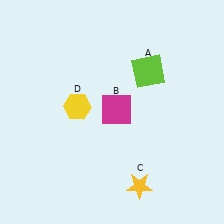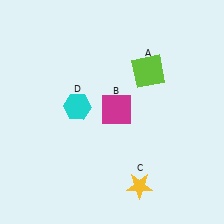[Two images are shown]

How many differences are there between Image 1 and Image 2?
There is 1 difference between the two images.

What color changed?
The hexagon (D) changed from yellow in Image 1 to cyan in Image 2.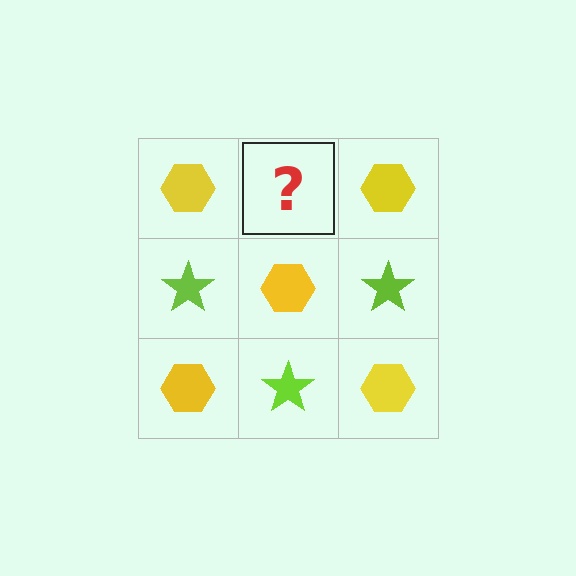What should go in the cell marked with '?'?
The missing cell should contain a lime star.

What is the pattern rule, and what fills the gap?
The rule is that it alternates yellow hexagon and lime star in a checkerboard pattern. The gap should be filled with a lime star.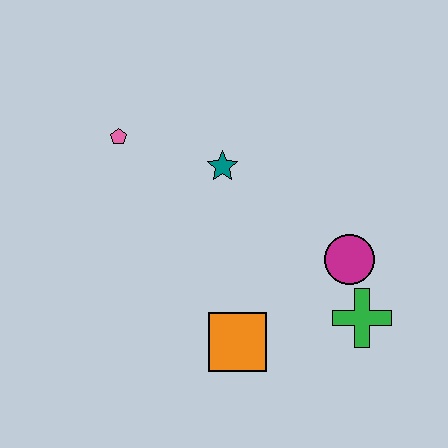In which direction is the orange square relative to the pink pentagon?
The orange square is below the pink pentagon.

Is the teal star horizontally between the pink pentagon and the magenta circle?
Yes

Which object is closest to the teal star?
The pink pentagon is closest to the teal star.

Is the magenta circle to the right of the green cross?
No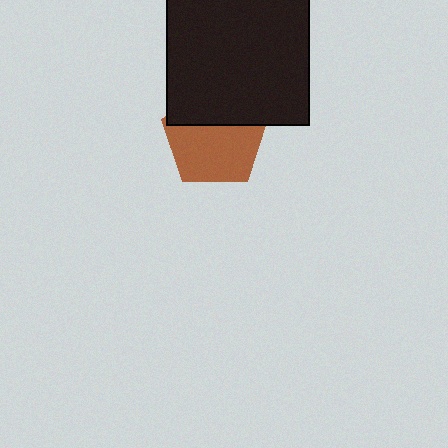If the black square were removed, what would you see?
You would see the complete brown pentagon.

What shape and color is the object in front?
The object in front is a black square.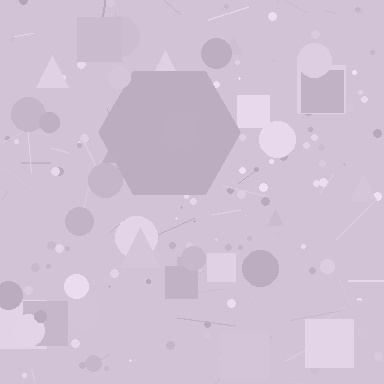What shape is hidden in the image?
A hexagon is hidden in the image.